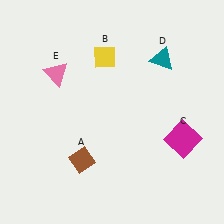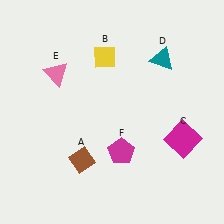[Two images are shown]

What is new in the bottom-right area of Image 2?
A magenta pentagon (F) was added in the bottom-right area of Image 2.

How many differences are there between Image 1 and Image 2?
There is 1 difference between the two images.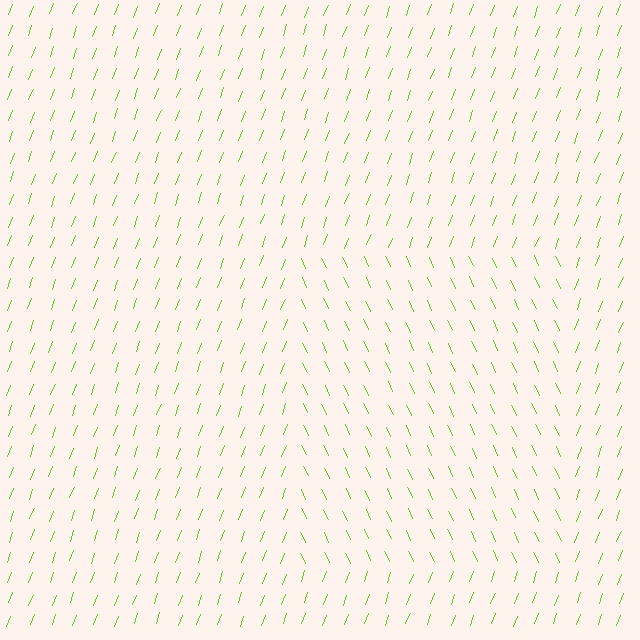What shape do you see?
I see a rectangle.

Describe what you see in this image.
The image is filled with small lime line segments. A rectangle region in the image has lines oriented differently from the surrounding lines, creating a visible texture boundary.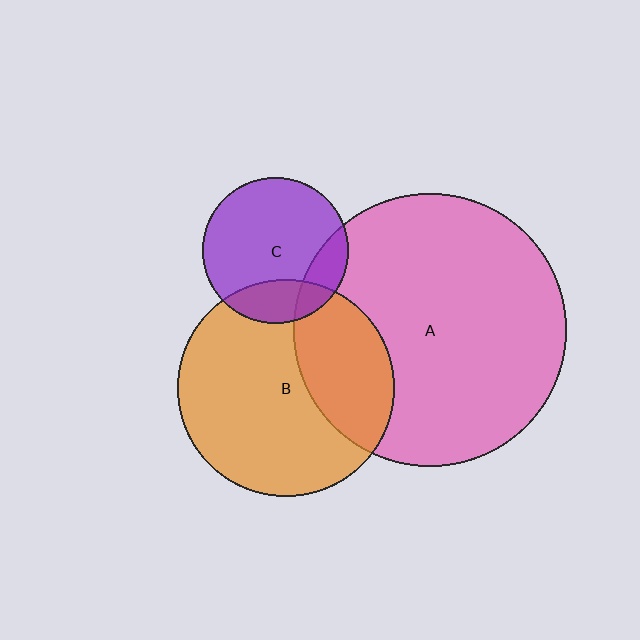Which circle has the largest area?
Circle A (pink).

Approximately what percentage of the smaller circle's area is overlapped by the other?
Approximately 30%.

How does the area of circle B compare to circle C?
Approximately 2.2 times.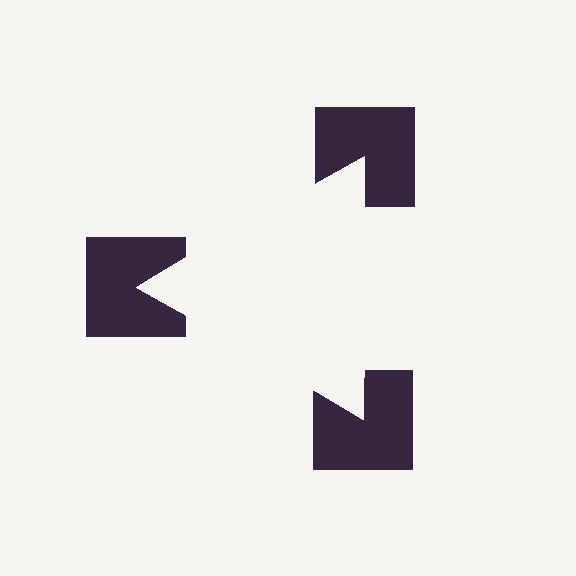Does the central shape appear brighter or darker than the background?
It typically appears slightly brighter than the background, even though no actual brightness change is drawn.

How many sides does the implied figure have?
3 sides.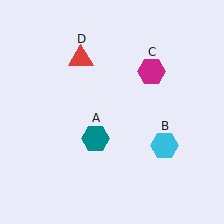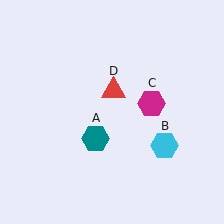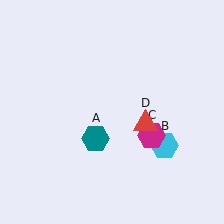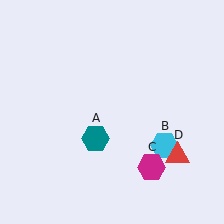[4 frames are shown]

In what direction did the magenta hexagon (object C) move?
The magenta hexagon (object C) moved down.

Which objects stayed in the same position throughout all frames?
Teal hexagon (object A) and cyan hexagon (object B) remained stationary.